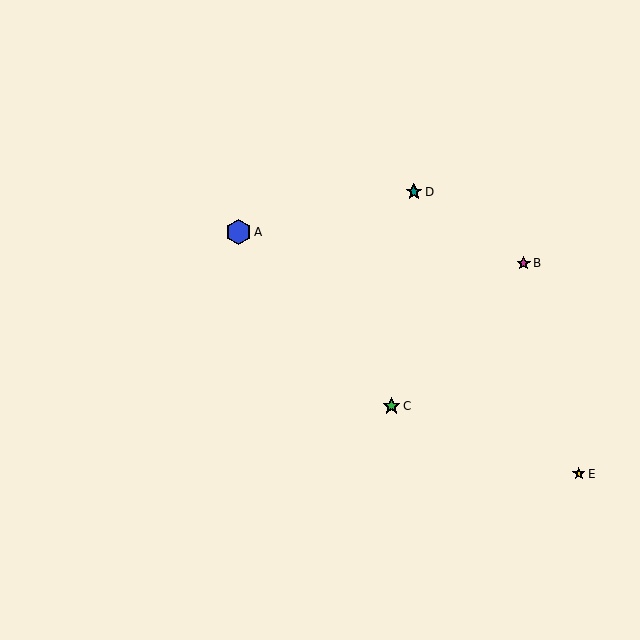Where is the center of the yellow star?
The center of the yellow star is at (579, 474).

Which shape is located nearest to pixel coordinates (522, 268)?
The magenta star (labeled B) at (524, 263) is nearest to that location.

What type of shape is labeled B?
Shape B is a magenta star.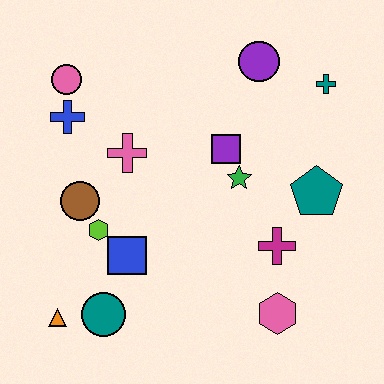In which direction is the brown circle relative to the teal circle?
The brown circle is above the teal circle.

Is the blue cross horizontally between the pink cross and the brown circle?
No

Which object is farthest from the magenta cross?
The pink circle is farthest from the magenta cross.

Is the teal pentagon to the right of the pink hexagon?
Yes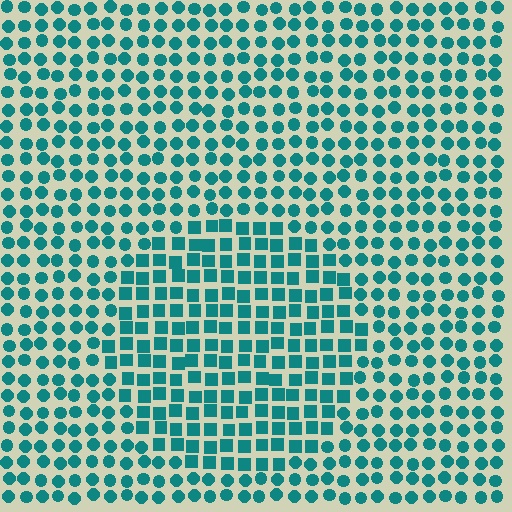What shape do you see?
I see a circle.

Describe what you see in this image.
The image is filled with small teal elements arranged in a uniform grid. A circle-shaped region contains squares, while the surrounding area contains circles. The boundary is defined purely by the change in element shape.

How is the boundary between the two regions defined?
The boundary is defined by a change in element shape: squares inside vs. circles outside. All elements share the same color and spacing.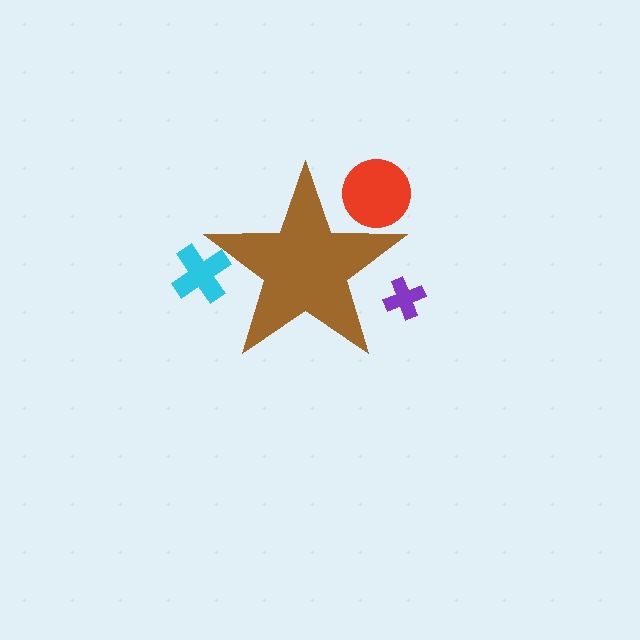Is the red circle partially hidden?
Yes, the red circle is partially hidden behind the brown star.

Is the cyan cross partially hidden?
Yes, the cyan cross is partially hidden behind the brown star.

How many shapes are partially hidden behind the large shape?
3 shapes are partially hidden.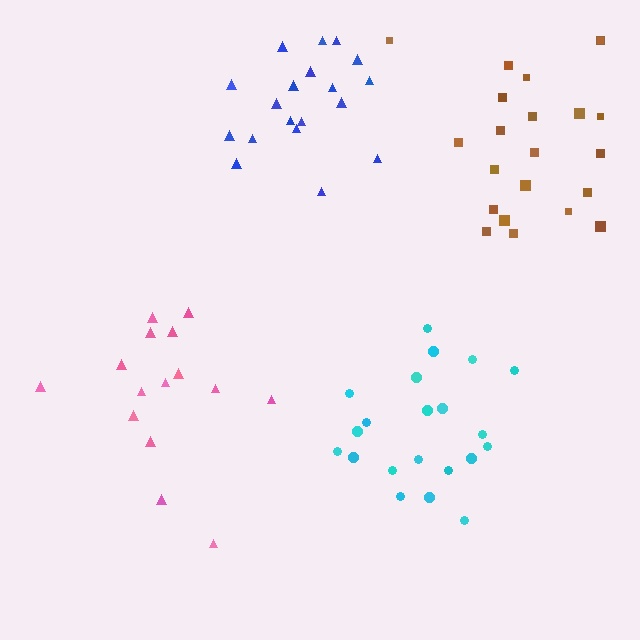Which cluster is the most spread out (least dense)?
Brown.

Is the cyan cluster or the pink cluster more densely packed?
Cyan.